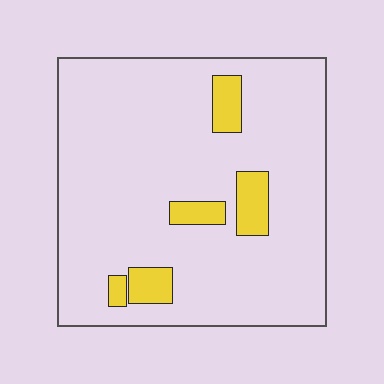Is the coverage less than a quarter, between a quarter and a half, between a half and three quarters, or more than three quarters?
Less than a quarter.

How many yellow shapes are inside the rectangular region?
5.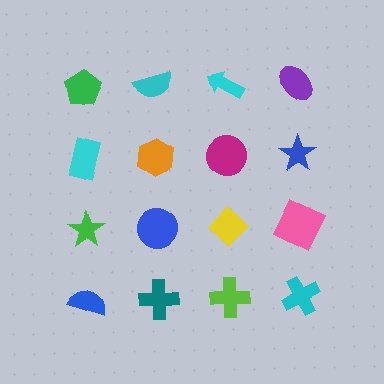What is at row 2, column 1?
A cyan rectangle.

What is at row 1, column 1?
A green pentagon.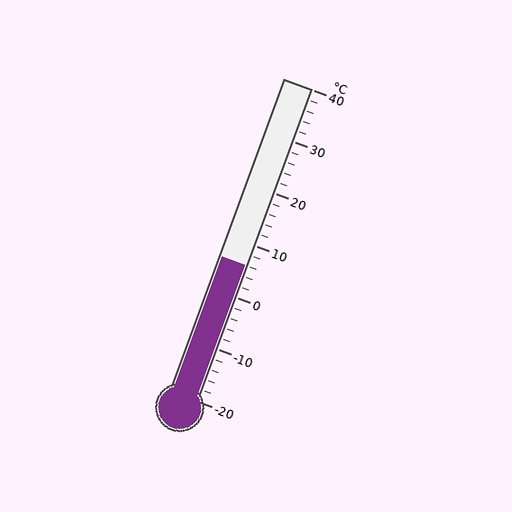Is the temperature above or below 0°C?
The temperature is above 0°C.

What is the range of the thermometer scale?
The thermometer scale ranges from -20°C to 40°C.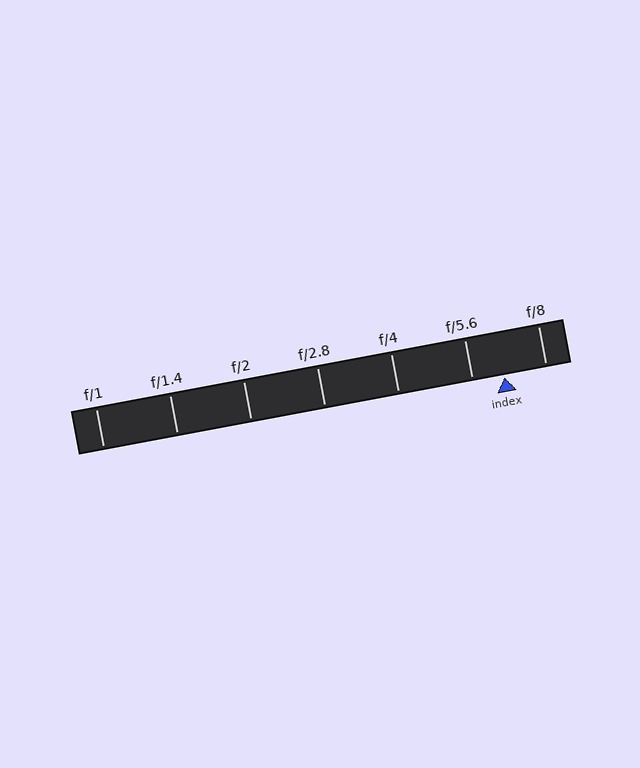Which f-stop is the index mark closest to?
The index mark is closest to f/5.6.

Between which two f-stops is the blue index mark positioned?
The index mark is between f/5.6 and f/8.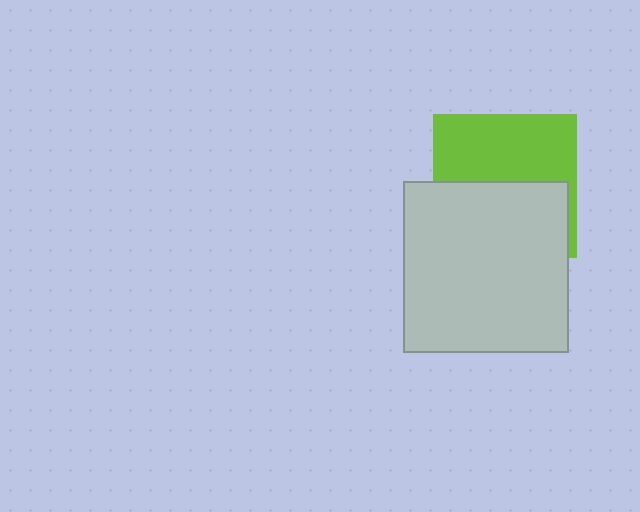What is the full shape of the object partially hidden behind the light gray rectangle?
The partially hidden object is a lime square.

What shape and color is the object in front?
The object in front is a light gray rectangle.